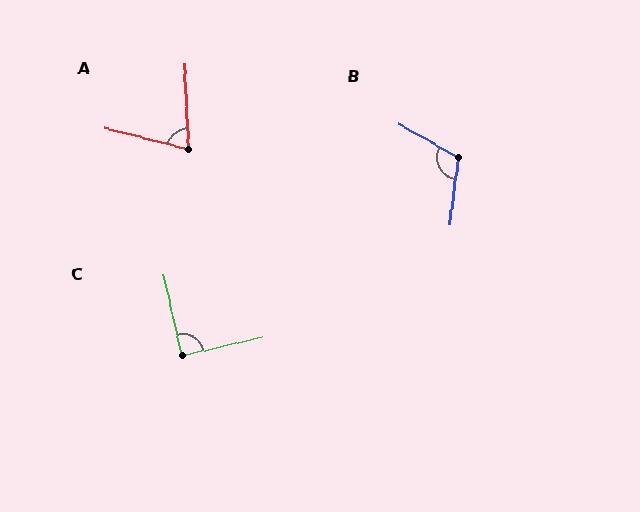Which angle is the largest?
B, at approximately 112 degrees.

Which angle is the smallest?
A, at approximately 74 degrees.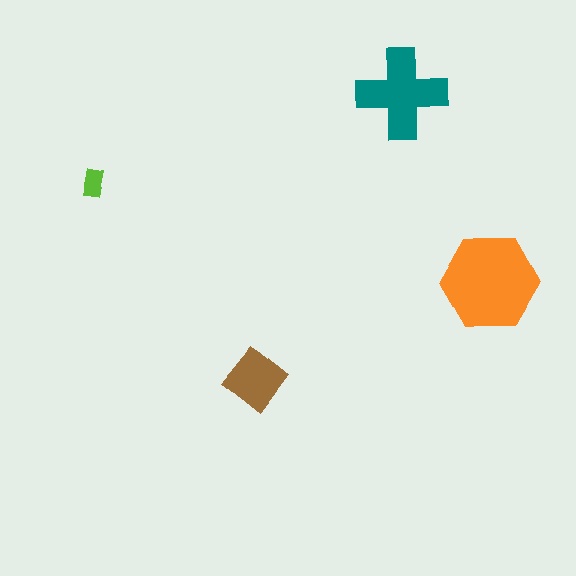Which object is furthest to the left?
The lime rectangle is leftmost.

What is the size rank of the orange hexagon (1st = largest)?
1st.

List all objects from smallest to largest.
The lime rectangle, the brown diamond, the teal cross, the orange hexagon.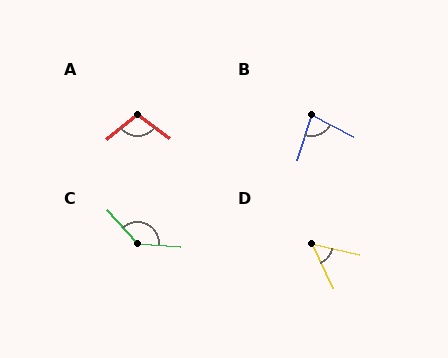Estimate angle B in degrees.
Approximately 80 degrees.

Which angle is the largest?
C, at approximately 136 degrees.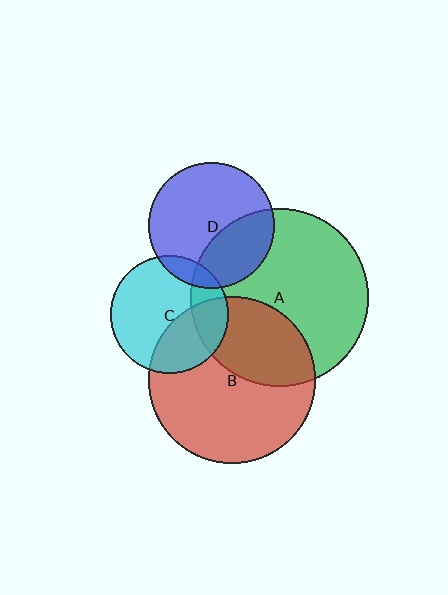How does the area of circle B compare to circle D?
Approximately 1.8 times.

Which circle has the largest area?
Circle A (green).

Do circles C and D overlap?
Yes.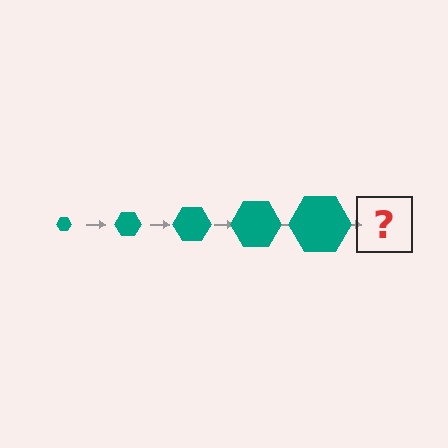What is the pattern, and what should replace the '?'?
The pattern is that the hexagon gets progressively larger each step. The '?' should be a teal hexagon, larger than the previous one.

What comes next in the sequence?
The next element should be a teal hexagon, larger than the previous one.